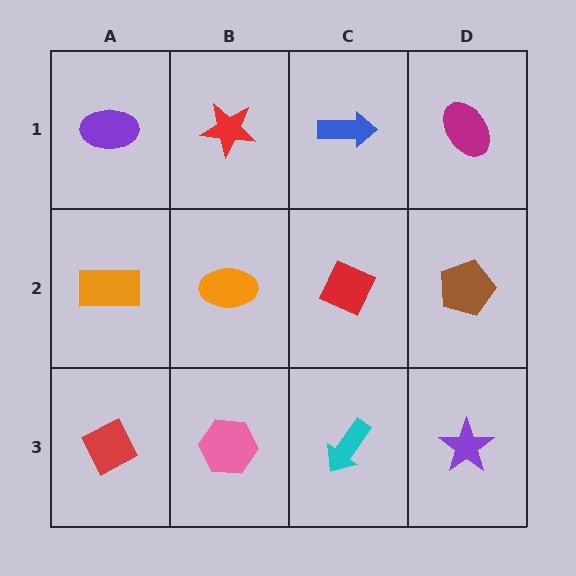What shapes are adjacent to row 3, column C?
A red diamond (row 2, column C), a pink hexagon (row 3, column B), a purple star (row 3, column D).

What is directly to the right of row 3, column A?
A pink hexagon.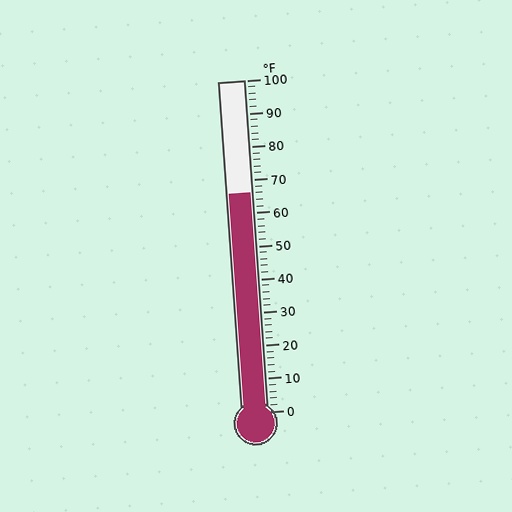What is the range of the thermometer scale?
The thermometer scale ranges from 0°F to 100°F.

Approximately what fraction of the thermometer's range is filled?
The thermometer is filled to approximately 65% of its range.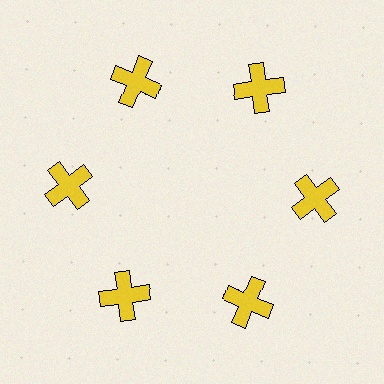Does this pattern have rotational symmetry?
Yes, this pattern has 6-fold rotational symmetry. It looks the same after rotating 60 degrees around the center.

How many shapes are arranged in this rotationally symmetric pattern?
There are 6 shapes, arranged in 6 groups of 1.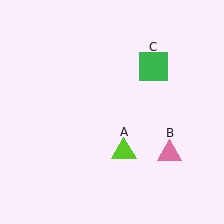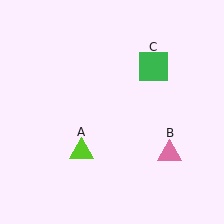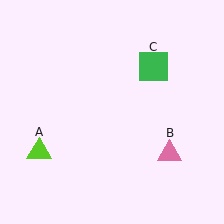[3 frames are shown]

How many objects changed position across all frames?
1 object changed position: lime triangle (object A).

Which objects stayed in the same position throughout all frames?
Pink triangle (object B) and green square (object C) remained stationary.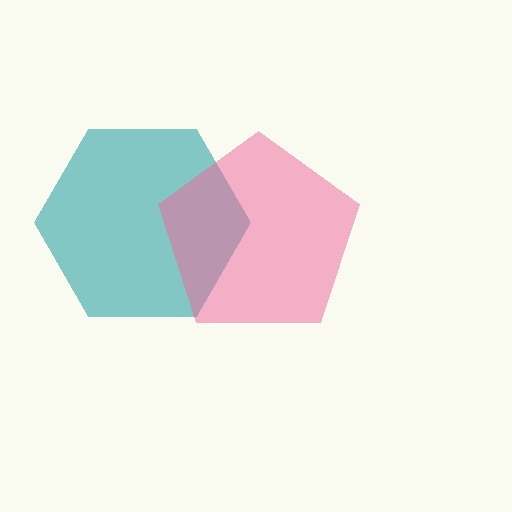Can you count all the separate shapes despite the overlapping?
Yes, there are 2 separate shapes.